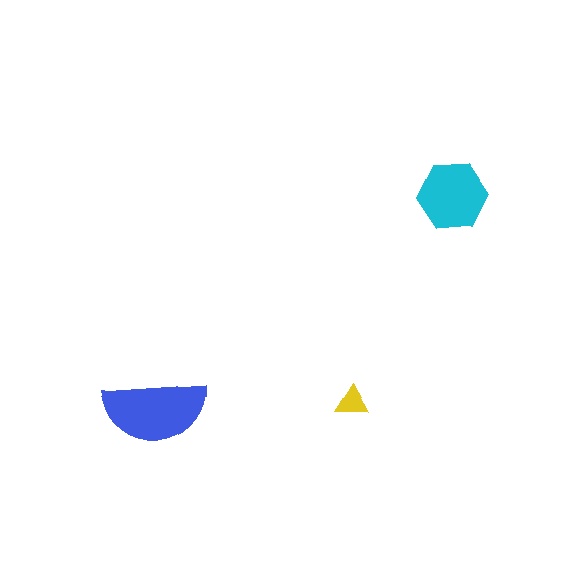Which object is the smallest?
The yellow triangle.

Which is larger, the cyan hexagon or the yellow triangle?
The cyan hexagon.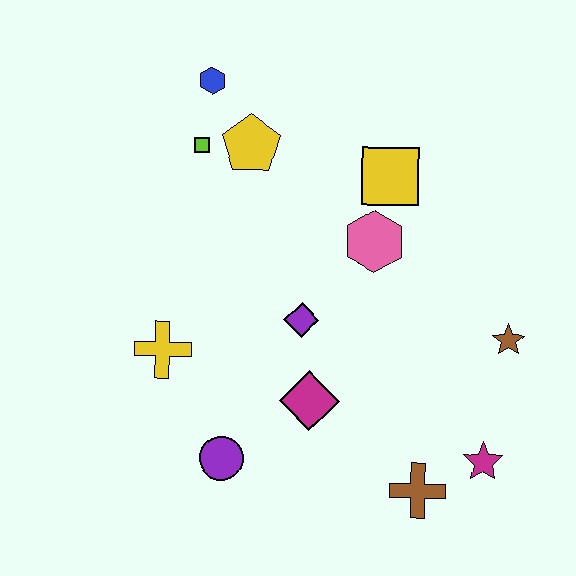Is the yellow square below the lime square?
Yes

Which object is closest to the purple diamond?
The magenta diamond is closest to the purple diamond.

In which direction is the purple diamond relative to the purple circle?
The purple diamond is above the purple circle.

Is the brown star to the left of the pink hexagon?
No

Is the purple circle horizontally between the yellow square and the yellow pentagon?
No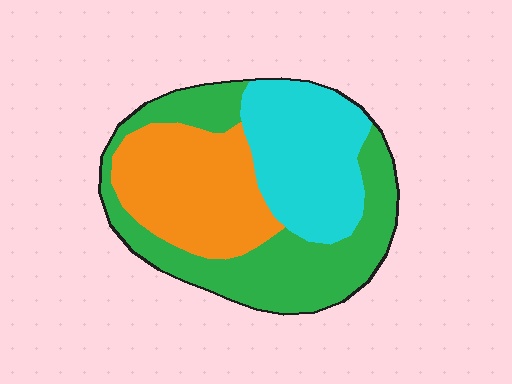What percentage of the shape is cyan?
Cyan covers around 30% of the shape.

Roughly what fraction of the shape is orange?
Orange takes up about one third (1/3) of the shape.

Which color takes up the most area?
Green, at roughly 40%.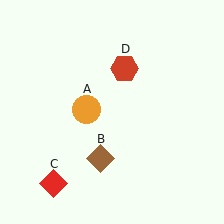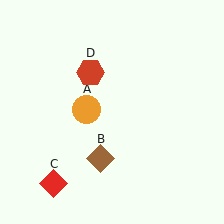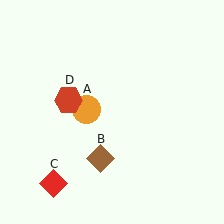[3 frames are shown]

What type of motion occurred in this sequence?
The red hexagon (object D) rotated counterclockwise around the center of the scene.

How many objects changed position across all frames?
1 object changed position: red hexagon (object D).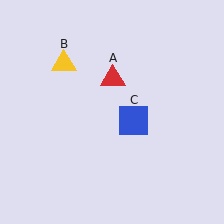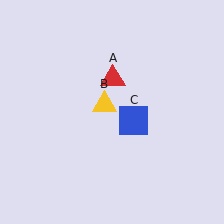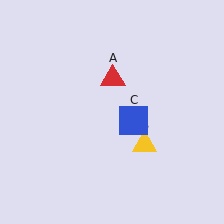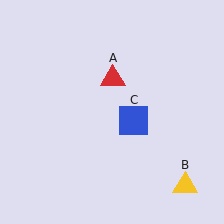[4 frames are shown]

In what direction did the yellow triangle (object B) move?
The yellow triangle (object B) moved down and to the right.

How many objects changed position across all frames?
1 object changed position: yellow triangle (object B).